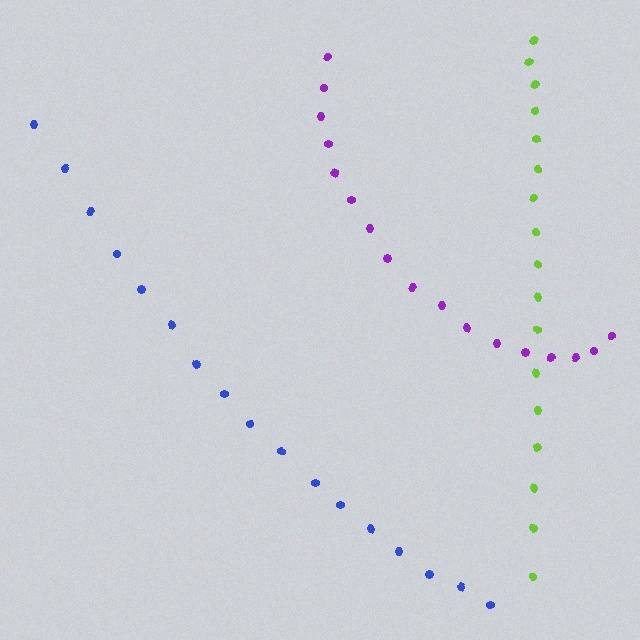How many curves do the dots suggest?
There are 3 distinct paths.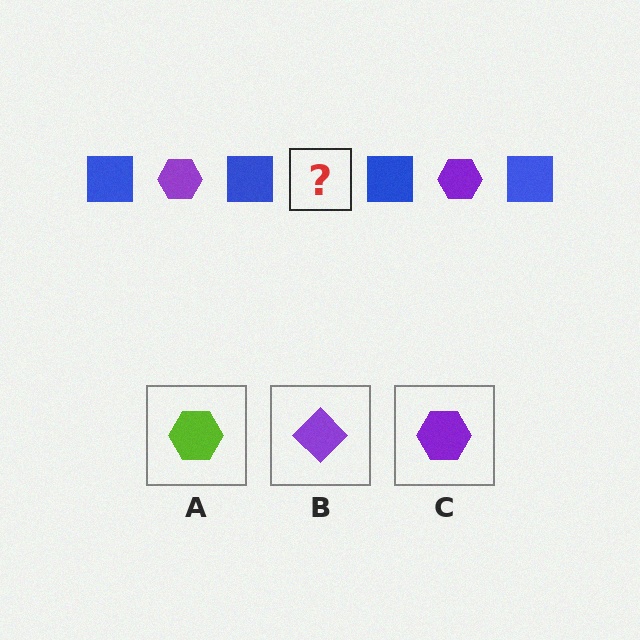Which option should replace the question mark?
Option C.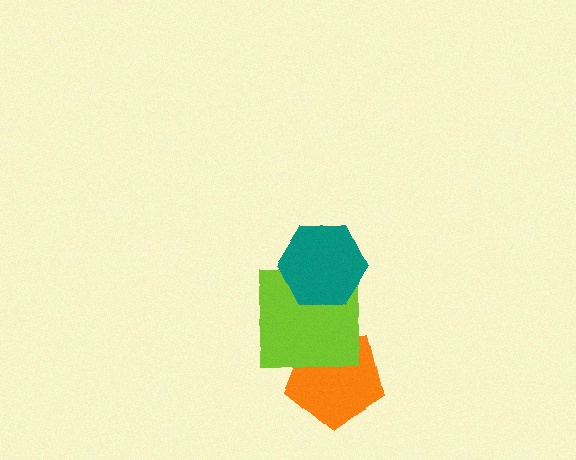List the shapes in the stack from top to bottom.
From top to bottom: the teal hexagon, the lime square, the orange pentagon.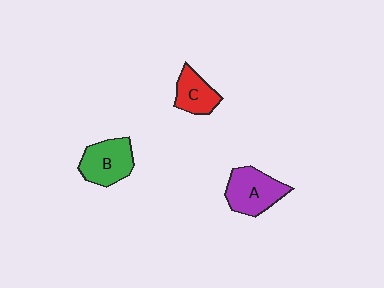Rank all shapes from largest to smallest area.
From largest to smallest: A (purple), B (green), C (red).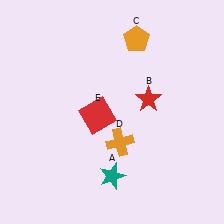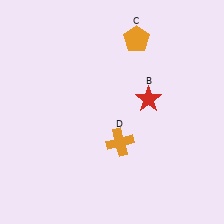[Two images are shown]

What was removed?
The teal star (A), the red square (E) were removed in Image 2.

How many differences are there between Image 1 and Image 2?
There are 2 differences between the two images.